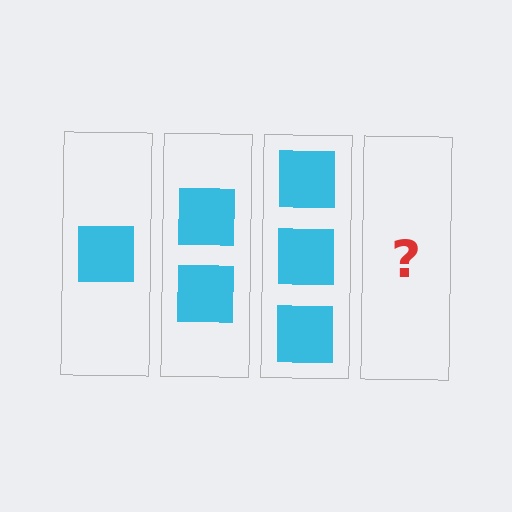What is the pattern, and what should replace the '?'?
The pattern is that each step adds one more square. The '?' should be 4 squares.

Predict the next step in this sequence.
The next step is 4 squares.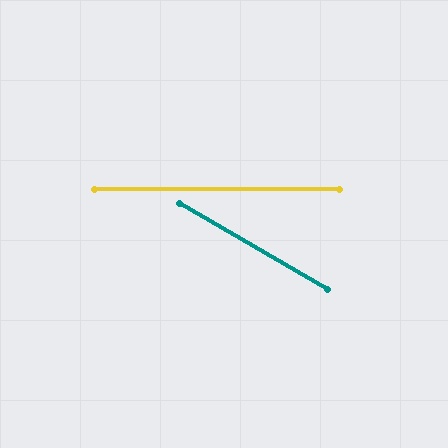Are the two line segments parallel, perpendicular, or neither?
Neither parallel nor perpendicular — they differ by about 30°.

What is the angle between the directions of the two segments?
Approximately 30 degrees.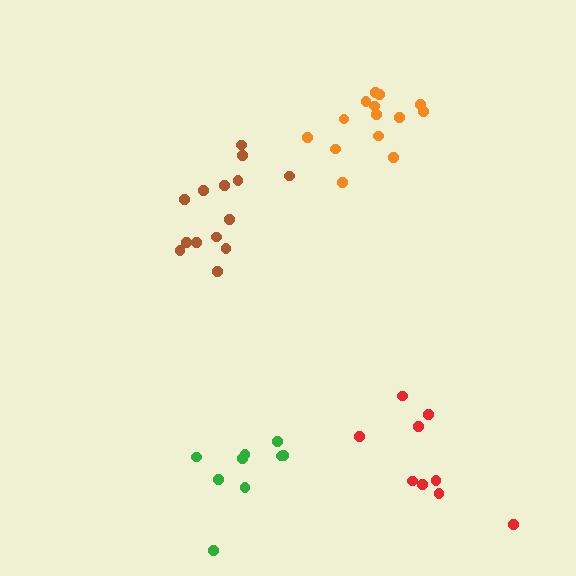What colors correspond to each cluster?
The clusters are colored: orange, green, brown, red.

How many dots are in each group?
Group 1: 14 dots, Group 2: 9 dots, Group 3: 14 dots, Group 4: 9 dots (46 total).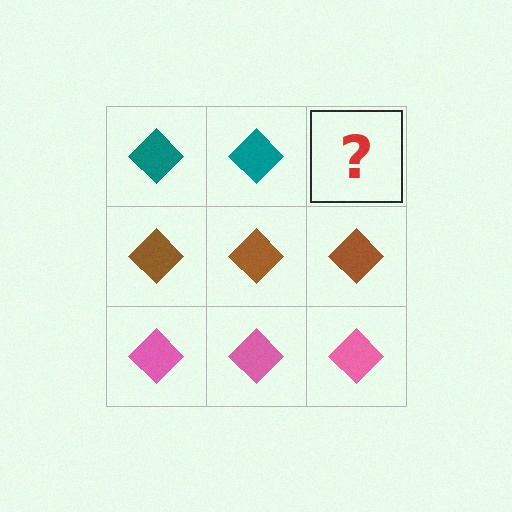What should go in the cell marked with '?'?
The missing cell should contain a teal diamond.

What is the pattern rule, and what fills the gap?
The rule is that each row has a consistent color. The gap should be filled with a teal diamond.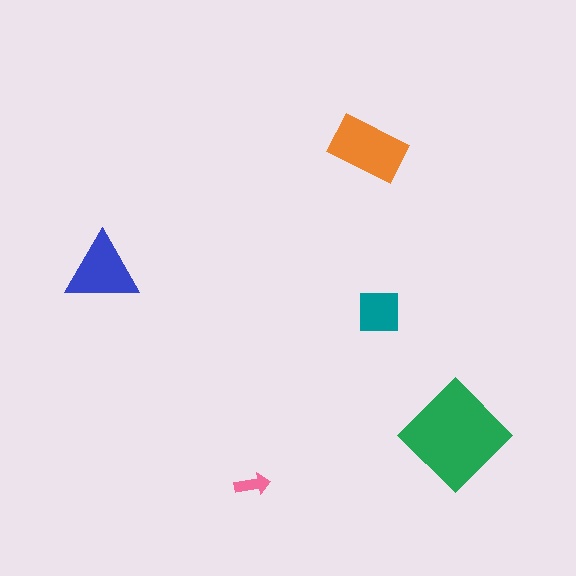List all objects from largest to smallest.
The green diamond, the orange rectangle, the blue triangle, the teal square, the pink arrow.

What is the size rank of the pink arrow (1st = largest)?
5th.